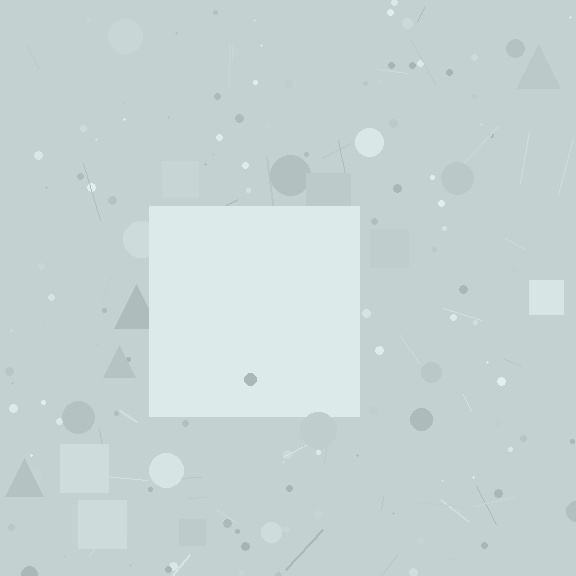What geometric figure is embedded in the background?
A square is embedded in the background.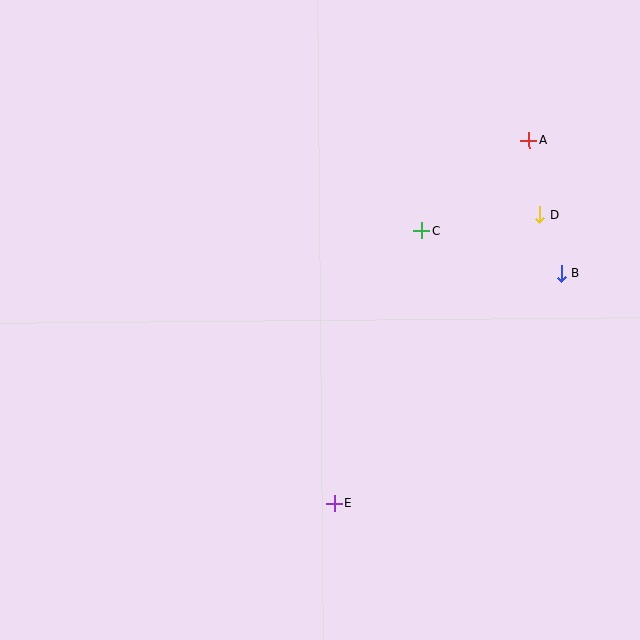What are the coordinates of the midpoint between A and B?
The midpoint between A and B is at (545, 207).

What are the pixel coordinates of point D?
Point D is at (540, 215).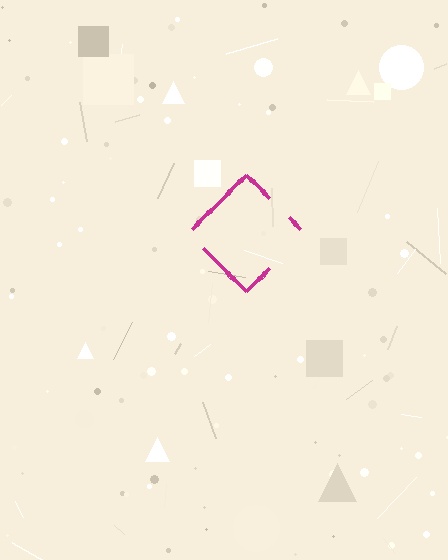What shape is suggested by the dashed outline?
The dashed outline suggests a diamond.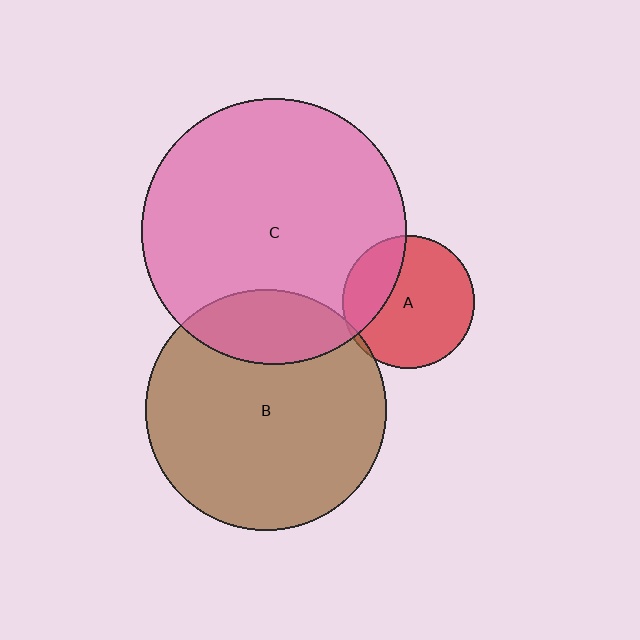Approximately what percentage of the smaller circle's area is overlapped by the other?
Approximately 5%.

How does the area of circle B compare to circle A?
Approximately 3.3 times.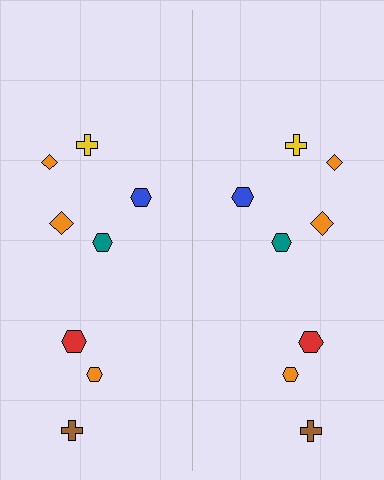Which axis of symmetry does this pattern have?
The pattern has a vertical axis of symmetry running through the center of the image.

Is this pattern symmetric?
Yes, this pattern has bilateral (reflection) symmetry.